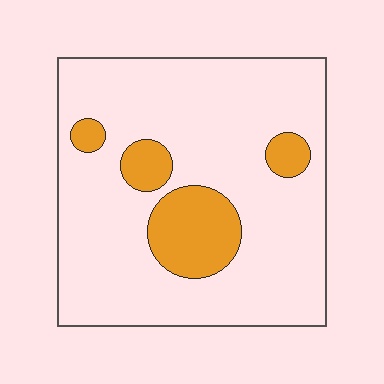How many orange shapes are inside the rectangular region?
4.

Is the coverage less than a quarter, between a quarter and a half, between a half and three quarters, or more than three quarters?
Less than a quarter.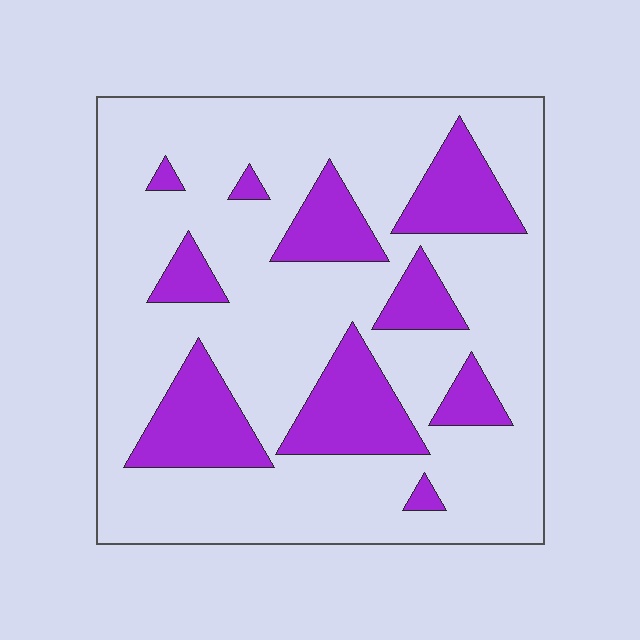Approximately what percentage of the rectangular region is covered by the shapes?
Approximately 25%.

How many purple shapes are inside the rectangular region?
10.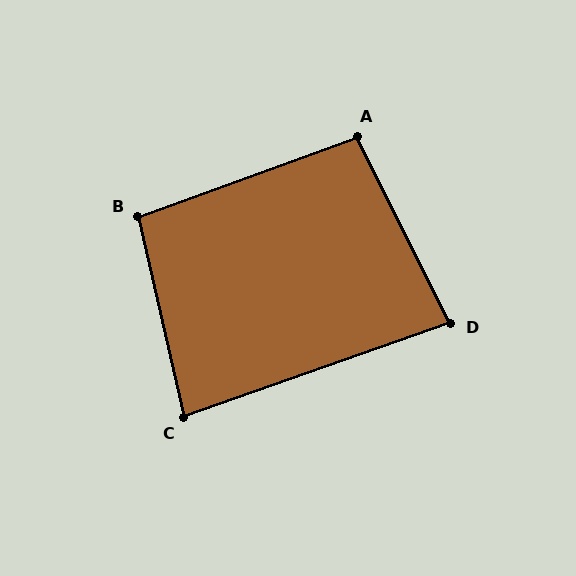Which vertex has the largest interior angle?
B, at approximately 97 degrees.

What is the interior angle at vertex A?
Approximately 96 degrees (obtuse).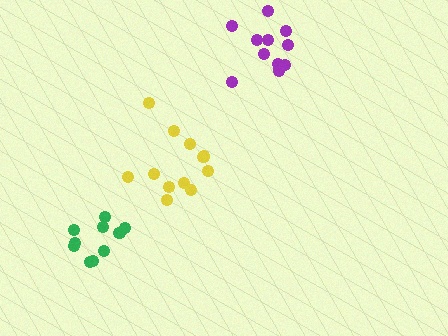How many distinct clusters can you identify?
There are 3 distinct clusters.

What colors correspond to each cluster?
The clusters are colored: purple, yellow, green.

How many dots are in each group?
Group 1: 12 dots, Group 2: 12 dots, Group 3: 10 dots (34 total).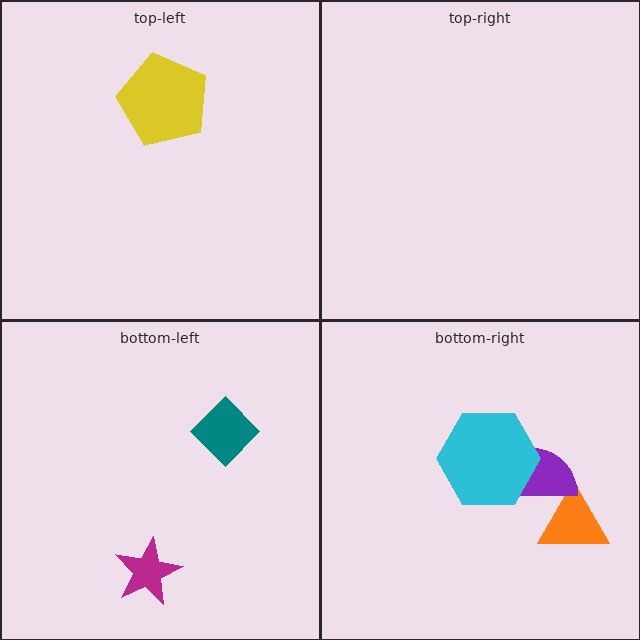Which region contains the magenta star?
The bottom-left region.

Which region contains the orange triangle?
The bottom-right region.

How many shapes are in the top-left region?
1.